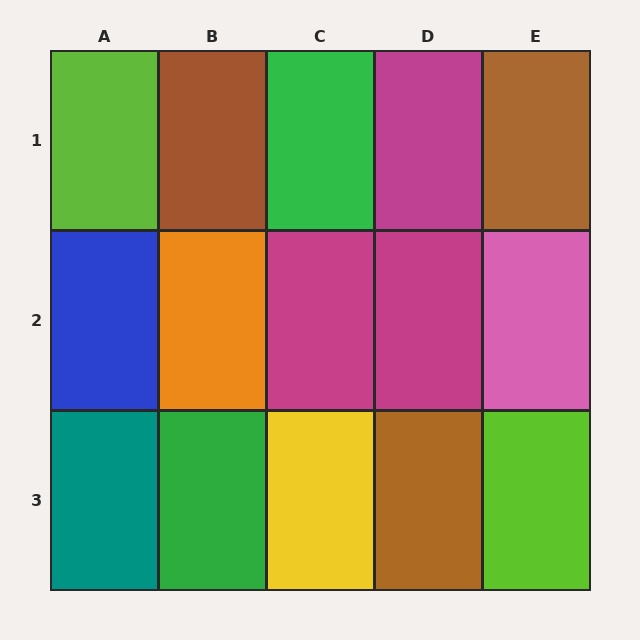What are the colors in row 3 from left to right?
Teal, green, yellow, brown, lime.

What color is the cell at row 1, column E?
Brown.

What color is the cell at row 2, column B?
Orange.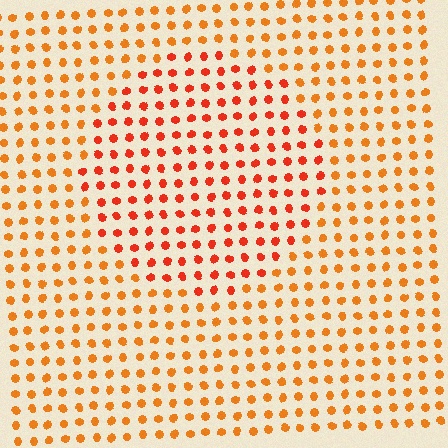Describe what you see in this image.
The image is filled with small orange elements in a uniform arrangement. A circle-shaped region is visible where the elements are tinted to a slightly different hue, forming a subtle color boundary.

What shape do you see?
I see a circle.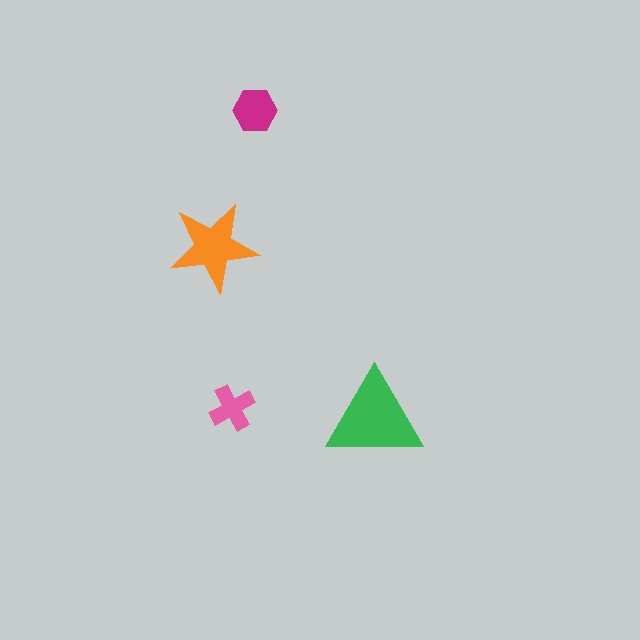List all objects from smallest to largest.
The pink cross, the magenta hexagon, the orange star, the green triangle.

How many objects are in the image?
There are 4 objects in the image.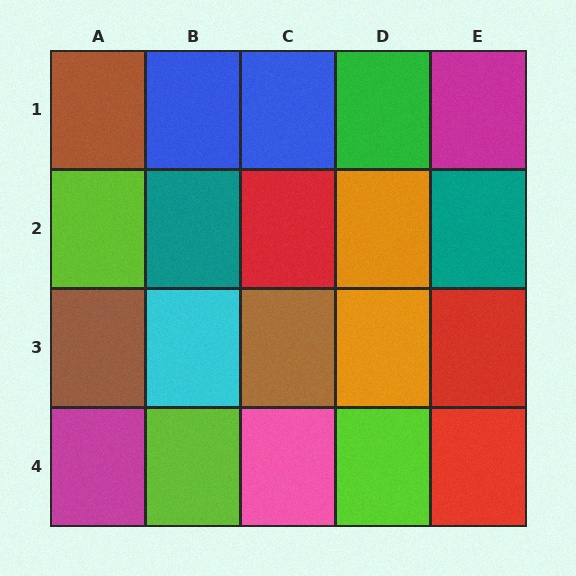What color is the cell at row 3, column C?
Brown.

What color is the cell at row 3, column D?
Orange.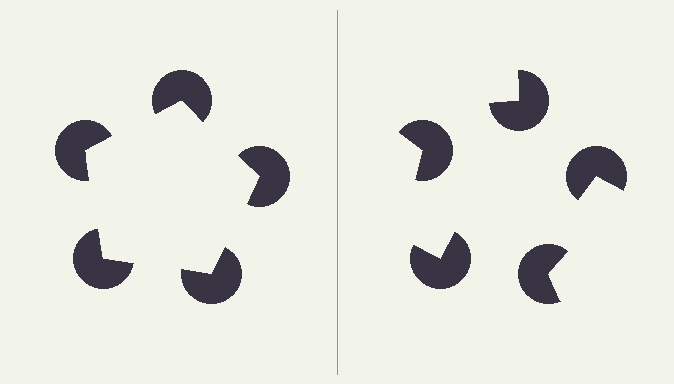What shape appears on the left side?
An illusory pentagon.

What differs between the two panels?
The pac-man discs are positioned identically on both sides; only the wedge orientations differ. On the left they align to a pentagon; on the right they are misaligned.